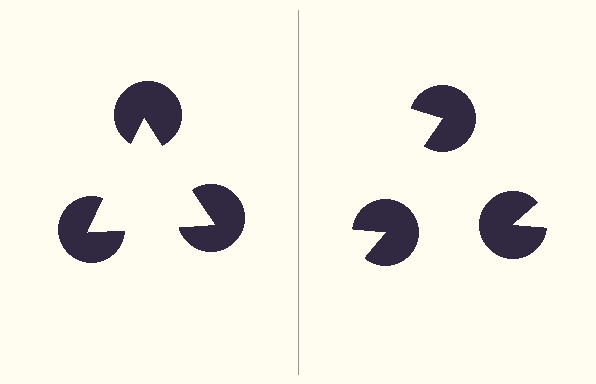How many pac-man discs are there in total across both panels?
6 — 3 on each side.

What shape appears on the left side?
An illusory triangle.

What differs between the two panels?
The pac-man discs are positioned identically on both sides; only the wedge orientations differ. On the left they align to a triangle; on the right they are misaligned.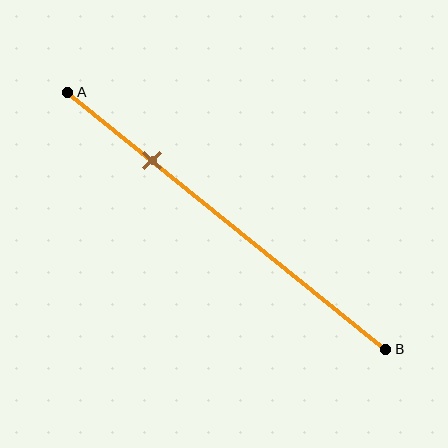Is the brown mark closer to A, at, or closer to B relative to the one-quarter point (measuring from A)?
The brown mark is approximately at the one-quarter point of segment AB.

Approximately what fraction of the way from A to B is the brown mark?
The brown mark is approximately 25% of the way from A to B.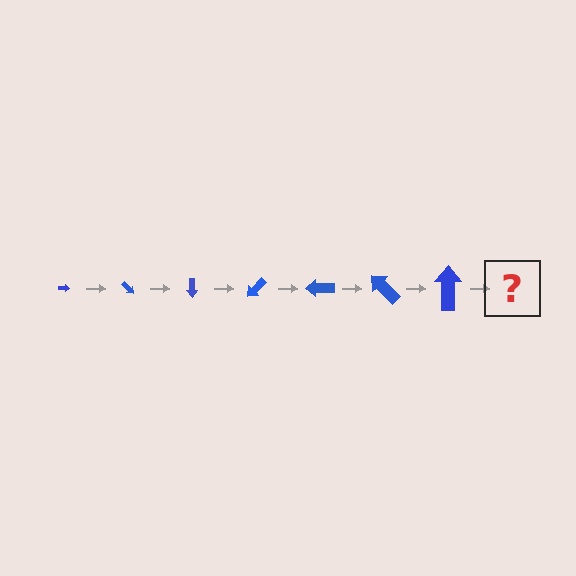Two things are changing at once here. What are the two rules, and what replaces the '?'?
The two rules are that the arrow grows larger each step and it rotates 45 degrees each step. The '?' should be an arrow, larger than the previous one and rotated 315 degrees from the start.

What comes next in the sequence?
The next element should be an arrow, larger than the previous one and rotated 315 degrees from the start.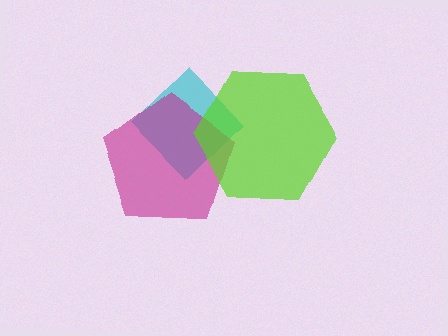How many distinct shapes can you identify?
There are 3 distinct shapes: a cyan diamond, a magenta pentagon, a lime hexagon.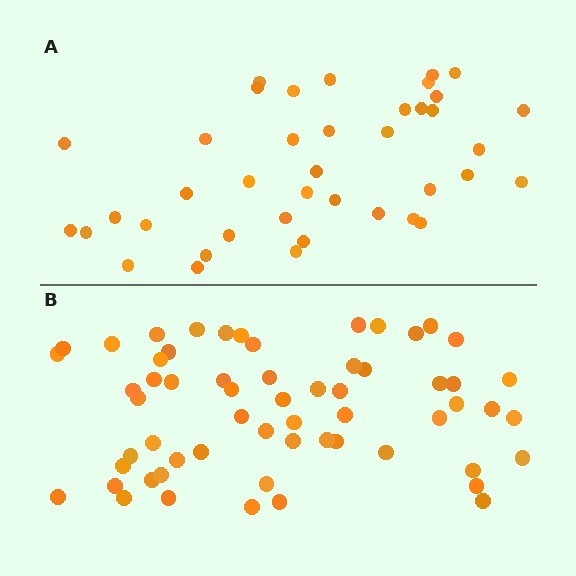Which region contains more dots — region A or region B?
Region B (the bottom region) has more dots.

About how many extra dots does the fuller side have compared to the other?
Region B has approximately 20 more dots than region A.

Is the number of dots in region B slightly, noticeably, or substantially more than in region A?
Region B has substantially more. The ratio is roughly 1.5 to 1.